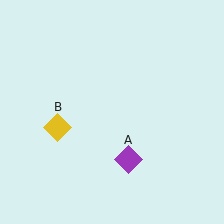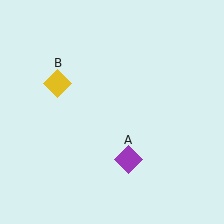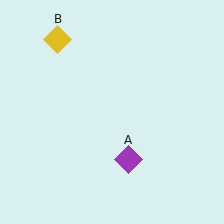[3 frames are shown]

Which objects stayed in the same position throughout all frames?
Purple diamond (object A) remained stationary.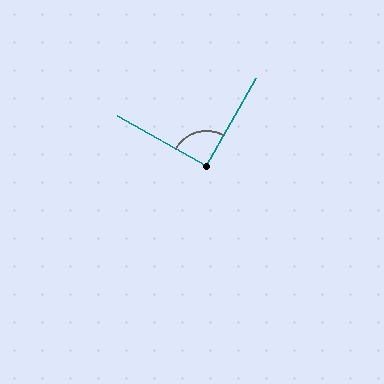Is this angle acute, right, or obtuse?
It is approximately a right angle.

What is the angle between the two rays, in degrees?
Approximately 90 degrees.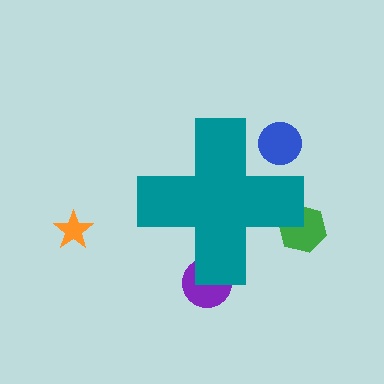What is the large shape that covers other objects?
A teal cross.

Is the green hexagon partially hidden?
Yes, the green hexagon is partially hidden behind the teal cross.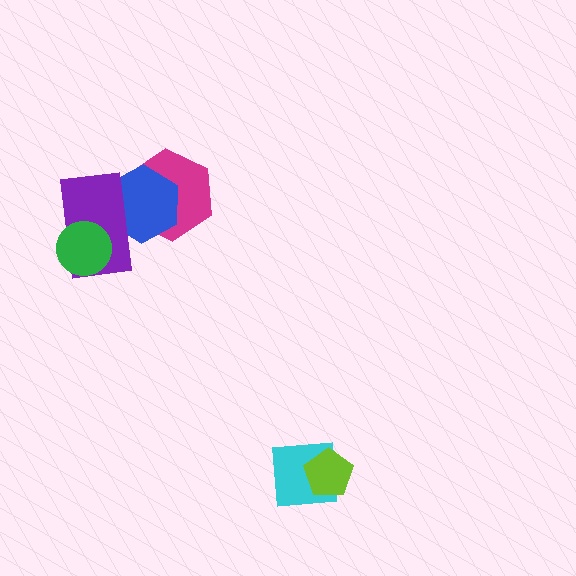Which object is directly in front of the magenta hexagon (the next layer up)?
The blue hexagon is directly in front of the magenta hexagon.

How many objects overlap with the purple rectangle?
3 objects overlap with the purple rectangle.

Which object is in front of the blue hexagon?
The purple rectangle is in front of the blue hexagon.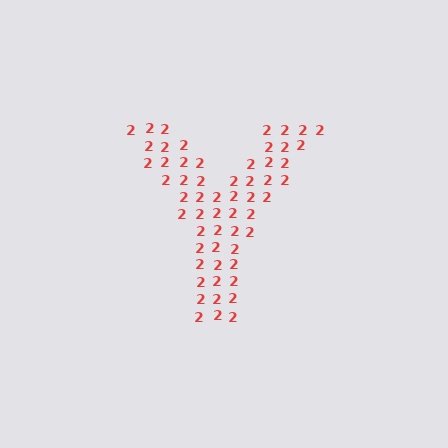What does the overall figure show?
The overall figure shows the letter Y.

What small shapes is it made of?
It is made of small digit 2's.